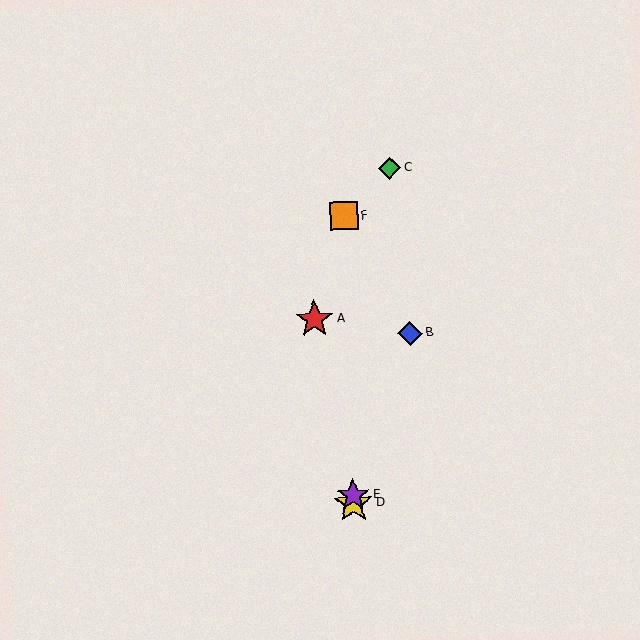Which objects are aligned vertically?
Objects D, E, F are aligned vertically.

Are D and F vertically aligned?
Yes, both are at x≈353.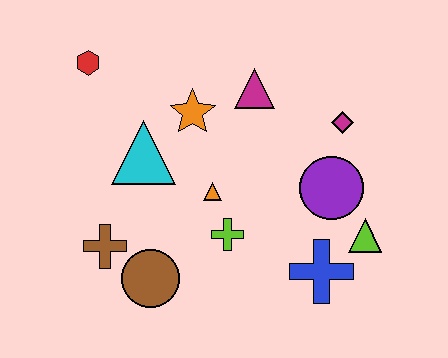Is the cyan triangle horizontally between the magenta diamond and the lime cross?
No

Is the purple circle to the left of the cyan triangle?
No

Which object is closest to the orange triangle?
The lime cross is closest to the orange triangle.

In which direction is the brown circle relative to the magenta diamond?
The brown circle is to the left of the magenta diamond.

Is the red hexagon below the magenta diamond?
No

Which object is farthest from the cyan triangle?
The lime triangle is farthest from the cyan triangle.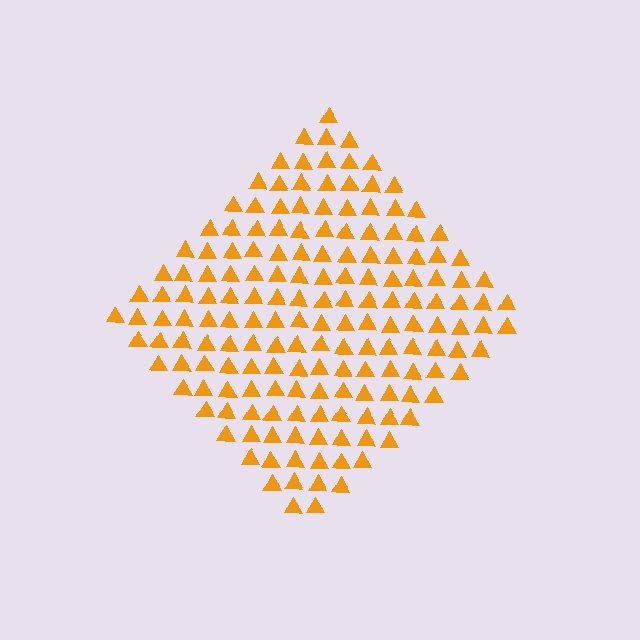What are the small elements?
The small elements are triangles.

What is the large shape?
The large shape is a diamond.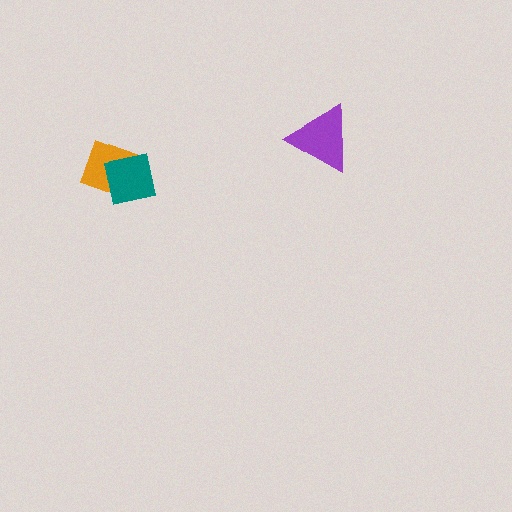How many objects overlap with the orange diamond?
1 object overlaps with the orange diamond.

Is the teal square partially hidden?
No, no other shape covers it.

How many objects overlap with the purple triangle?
0 objects overlap with the purple triangle.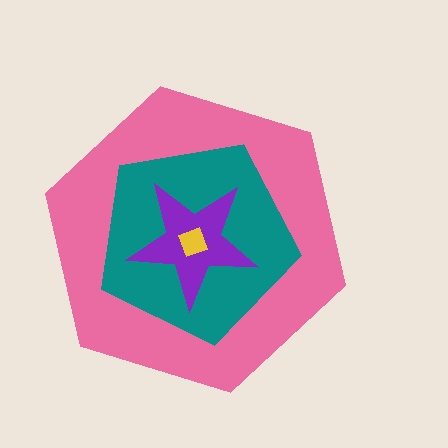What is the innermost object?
The yellow square.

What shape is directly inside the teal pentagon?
The purple star.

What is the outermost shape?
The pink hexagon.